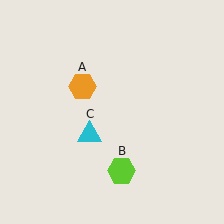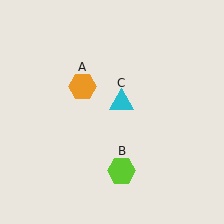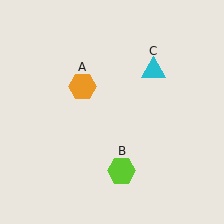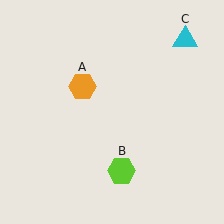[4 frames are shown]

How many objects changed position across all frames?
1 object changed position: cyan triangle (object C).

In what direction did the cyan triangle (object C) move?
The cyan triangle (object C) moved up and to the right.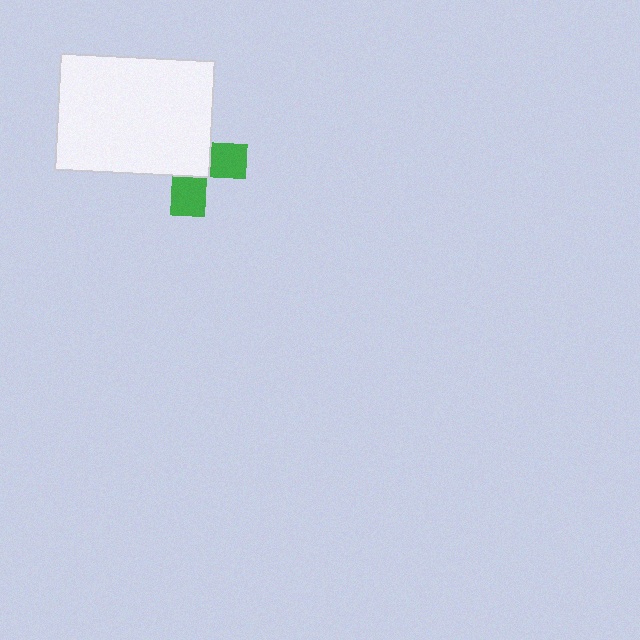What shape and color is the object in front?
The object in front is a white rectangle.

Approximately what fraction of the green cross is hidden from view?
Roughly 61% of the green cross is hidden behind the white rectangle.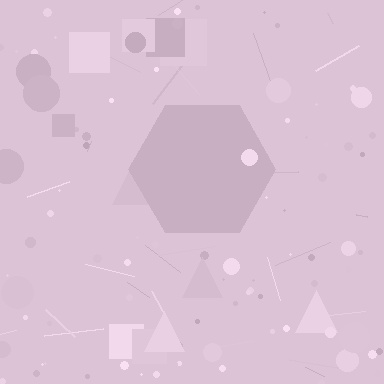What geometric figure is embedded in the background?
A hexagon is embedded in the background.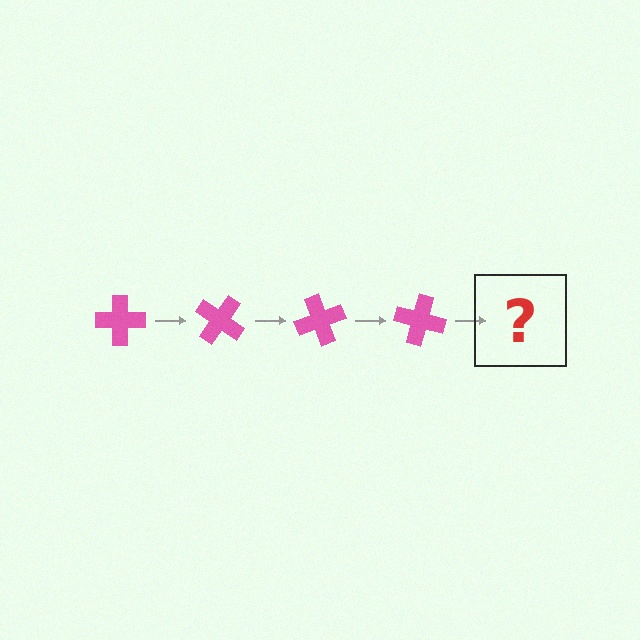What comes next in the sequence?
The next element should be a pink cross rotated 140 degrees.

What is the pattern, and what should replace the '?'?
The pattern is that the cross rotates 35 degrees each step. The '?' should be a pink cross rotated 140 degrees.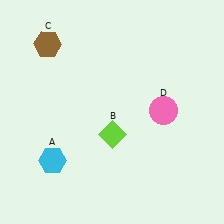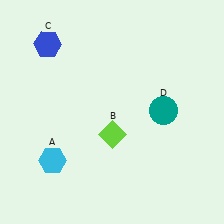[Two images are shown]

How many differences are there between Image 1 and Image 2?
There are 2 differences between the two images.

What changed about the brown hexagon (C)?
In Image 1, C is brown. In Image 2, it changed to blue.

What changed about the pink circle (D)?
In Image 1, D is pink. In Image 2, it changed to teal.